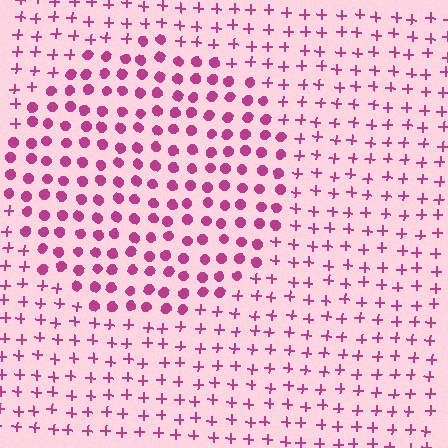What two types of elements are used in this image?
The image uses circles inside the circle region and plus signs outside it.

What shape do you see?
I see a circle.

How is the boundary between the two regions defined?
The boundary is defined by a change in element shape: circles inside vs. plus signs outside. All elements share the same color and spacing.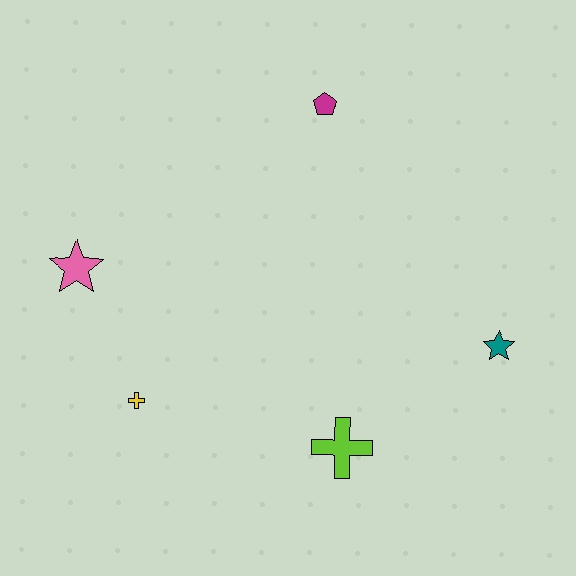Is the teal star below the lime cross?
No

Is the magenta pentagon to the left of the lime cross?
Yes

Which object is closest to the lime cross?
The teal star is closest to the lime cross.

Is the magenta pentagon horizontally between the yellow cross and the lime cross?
Yes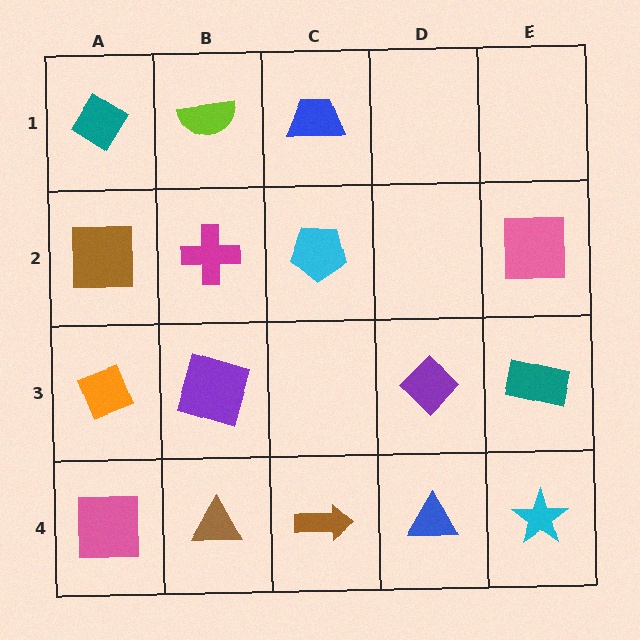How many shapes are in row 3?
4 shapes.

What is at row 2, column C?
A cyan pentagon.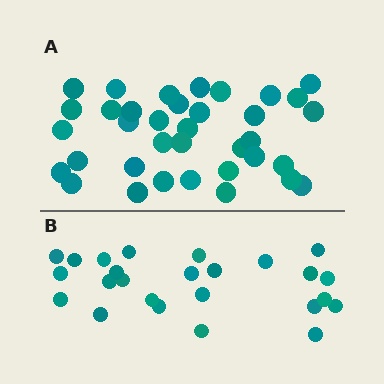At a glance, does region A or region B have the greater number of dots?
Region A (the top region) has more dots.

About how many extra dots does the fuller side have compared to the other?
Region A has roughly 12 or so more dots than region B.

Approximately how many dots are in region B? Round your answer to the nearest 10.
About 20 dots. (The exact count is 25, which rounds to 20.)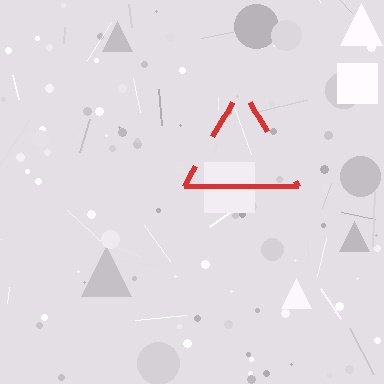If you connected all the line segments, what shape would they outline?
They would outline a triangle.